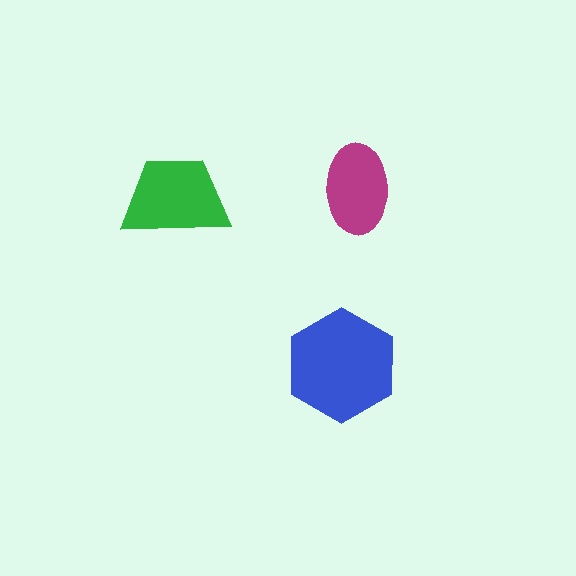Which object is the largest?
The blue hexagon.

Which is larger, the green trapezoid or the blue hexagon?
The blue hexagon.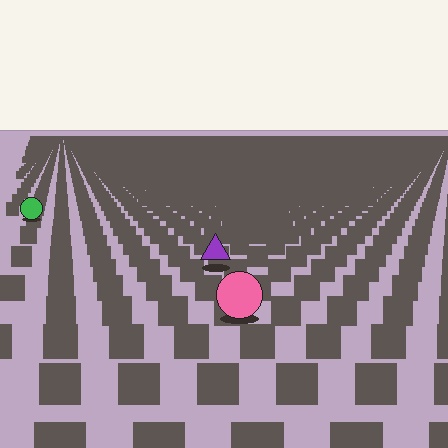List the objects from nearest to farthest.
From nearest to farthest: the pink circle, the purple triangle, the green circle.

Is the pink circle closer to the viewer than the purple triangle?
Yes. The pink circle is closer — you can tell from the texture gradient: the ground texture is coarser near it.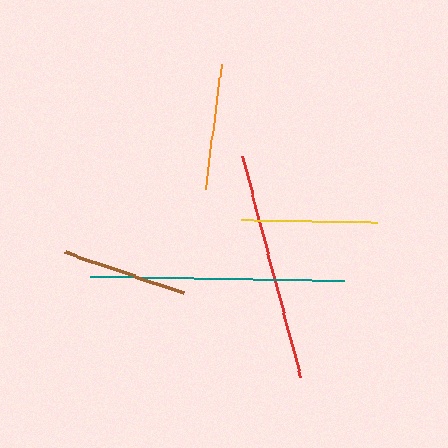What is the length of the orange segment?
The orange segment is approximately 126 pixels long.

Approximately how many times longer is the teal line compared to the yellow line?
The teal line is approximately 1.9 times the length of the yellow line.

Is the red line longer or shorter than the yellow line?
The red line is longer than the yellow line.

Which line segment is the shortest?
The brown line is the shortest at approximately 125 pixels.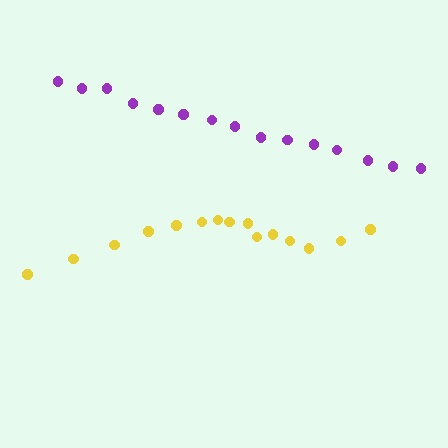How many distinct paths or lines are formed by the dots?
There are 2 distinct paths.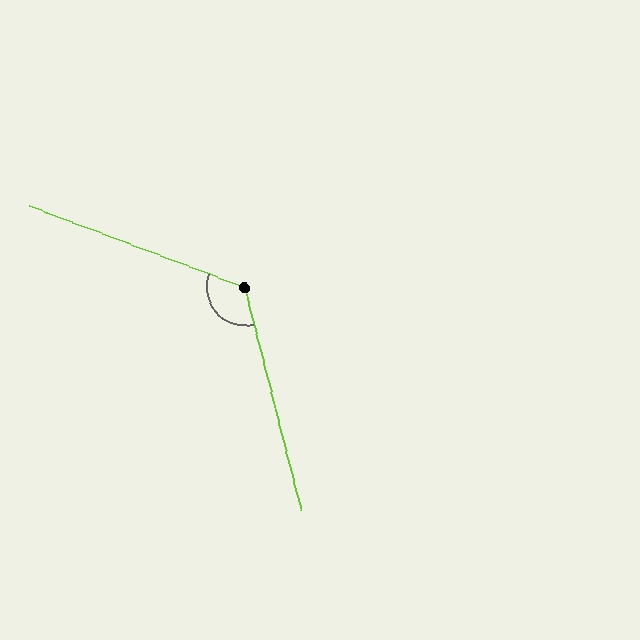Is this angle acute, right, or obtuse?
It is obtuse.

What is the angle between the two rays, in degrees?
Approximately 125 degrees.